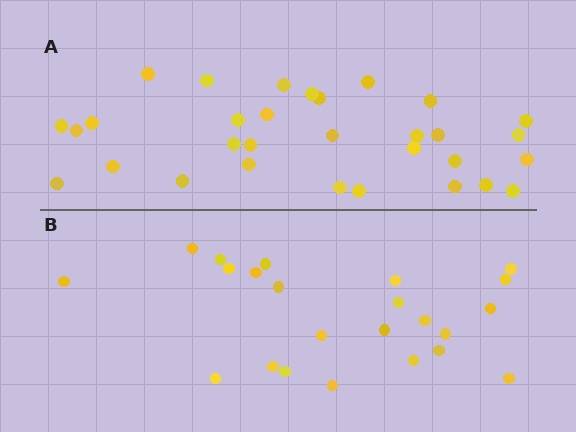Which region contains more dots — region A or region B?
Region A (the top region) has more dots.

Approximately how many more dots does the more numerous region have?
Region A has roughly 8 or so more dots than region B.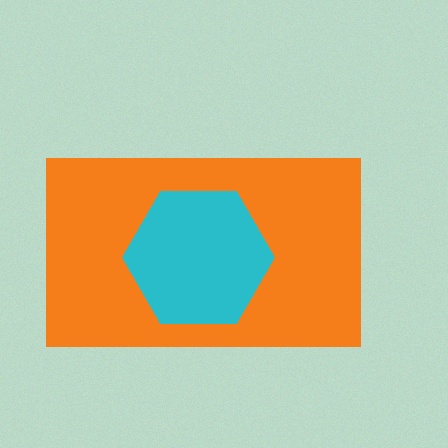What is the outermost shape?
The orange rectangle.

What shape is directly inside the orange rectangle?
The cyan hexagon.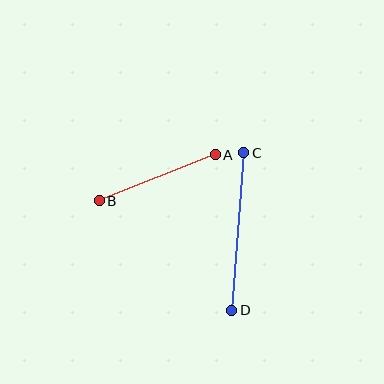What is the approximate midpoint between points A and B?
The midpoint is at approximately (157, 178) pixels.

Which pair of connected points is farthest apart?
Points C and D are farthest apart.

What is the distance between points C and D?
The distance is approximately 158 pixels.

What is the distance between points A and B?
The distance is approximately 125 pixels.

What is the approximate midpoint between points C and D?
The midpoint is at approximately (238, 231) pixels.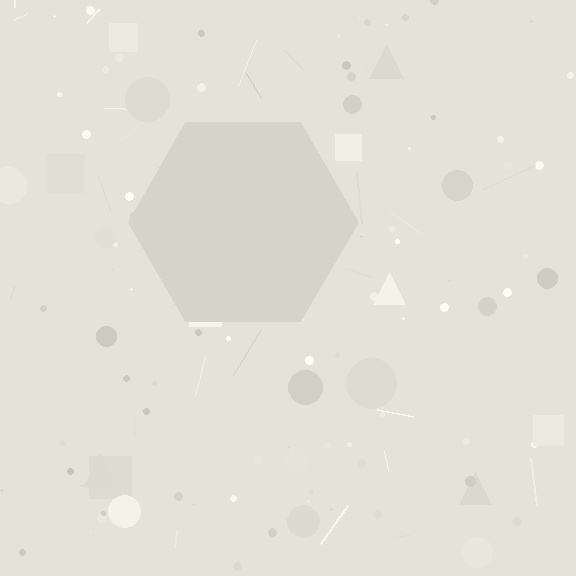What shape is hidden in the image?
A hexagon is hidden in the image.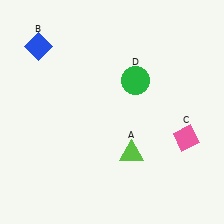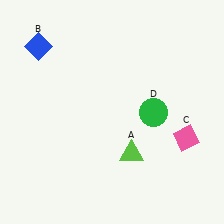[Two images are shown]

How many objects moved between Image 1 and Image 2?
1 object moved between the two images.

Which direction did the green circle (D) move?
The green circle (D) moved down.